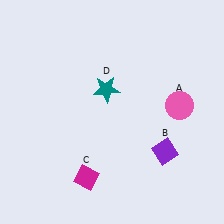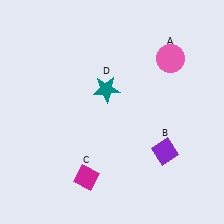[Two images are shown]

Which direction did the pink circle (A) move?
The pink circle (A) moved up.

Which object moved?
The pink circle (A) moved up.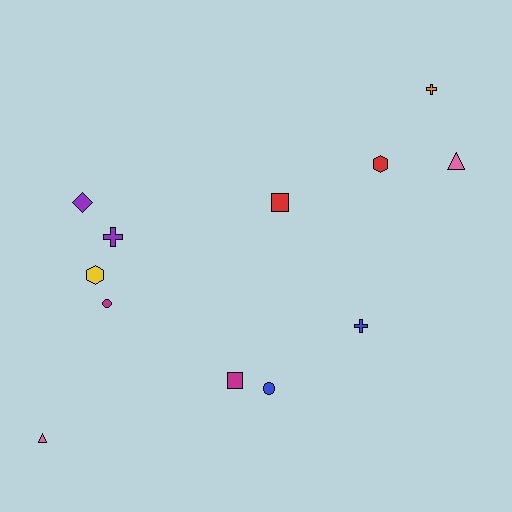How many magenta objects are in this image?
There are 2 magenta objects.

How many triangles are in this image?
There are 2 triangles.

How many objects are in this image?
There are 12 objects.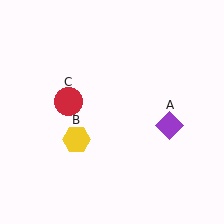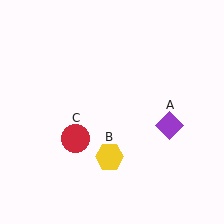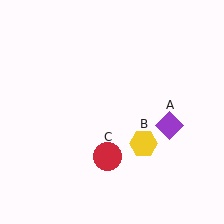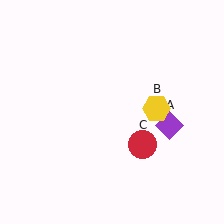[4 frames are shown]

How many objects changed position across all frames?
2 objects changed position: yellow hexagon (object B), red circle (object C).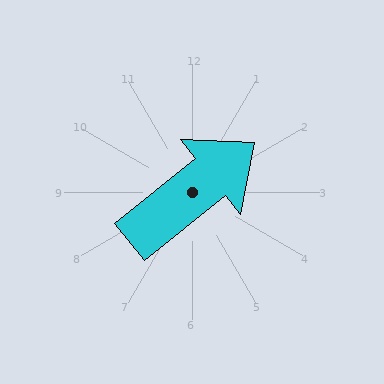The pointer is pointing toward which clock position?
Roughly 2 o'clock.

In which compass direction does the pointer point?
Northeast.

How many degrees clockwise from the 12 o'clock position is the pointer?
Approximately 52 degrees.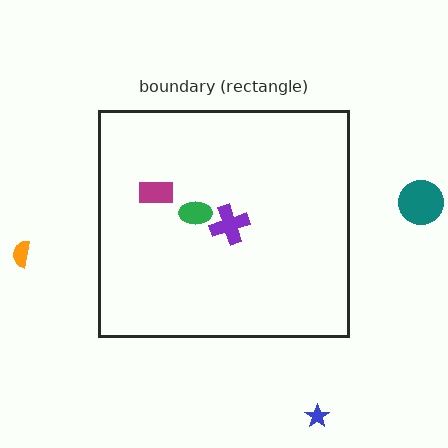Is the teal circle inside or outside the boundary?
Outside.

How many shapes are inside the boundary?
3 inside, 3 outside.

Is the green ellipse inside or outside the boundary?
Inside.